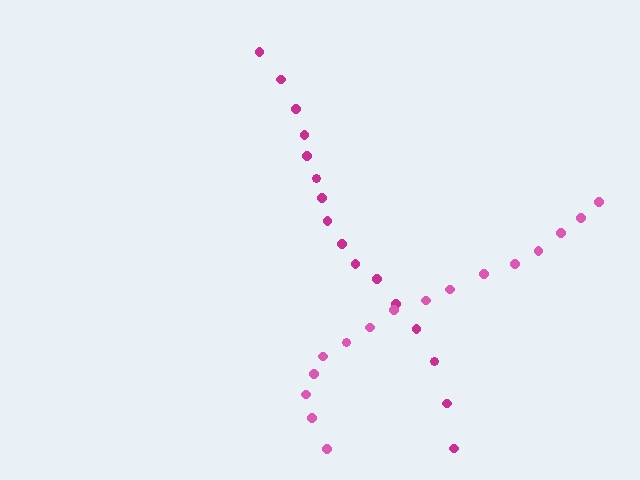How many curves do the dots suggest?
There are 2 distinct paths.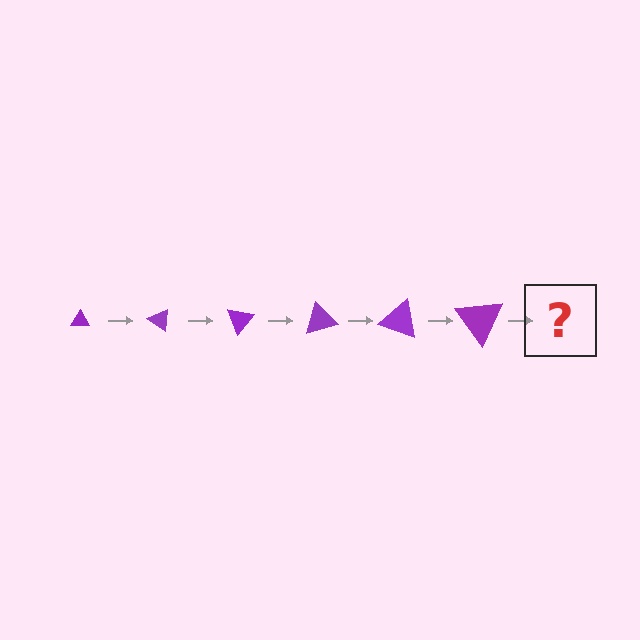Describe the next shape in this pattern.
It should be a triangle, larger than the previous one and rotated 210 degrees from the start.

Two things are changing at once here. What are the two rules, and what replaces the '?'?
The two rules are that the triangle grows larger each step and it rotates 35 degrees each step. The '?' should be a triangle, larger than the previous one and rotated 210 degrees from the start.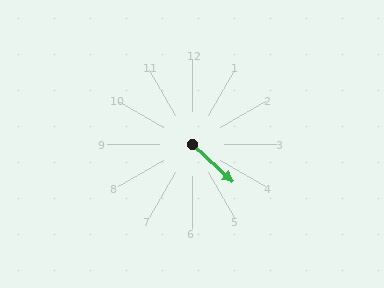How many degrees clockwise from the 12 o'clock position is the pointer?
Approximately 133 degrees.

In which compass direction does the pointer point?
Southeast.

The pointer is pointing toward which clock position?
Roughly 4 o'clock.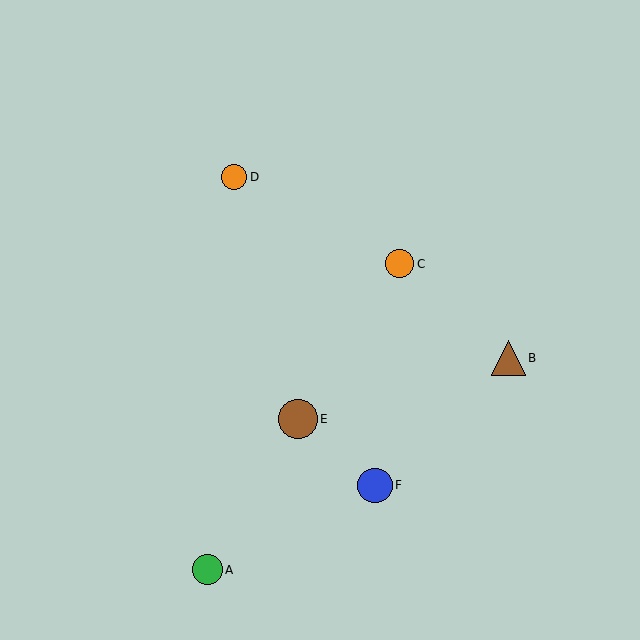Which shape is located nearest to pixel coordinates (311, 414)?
The brown circle (labeled E) at (298, 419) is nearest to that location.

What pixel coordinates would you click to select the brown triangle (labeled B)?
Click at (508, 358) to select the brown triangle B.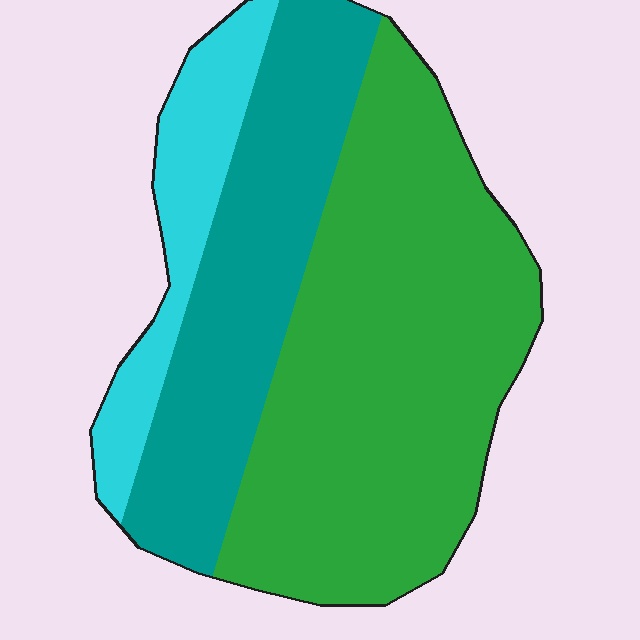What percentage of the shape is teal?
Teal covers 30% of the shape.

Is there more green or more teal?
Green.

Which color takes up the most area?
Green, at roughly 55%.